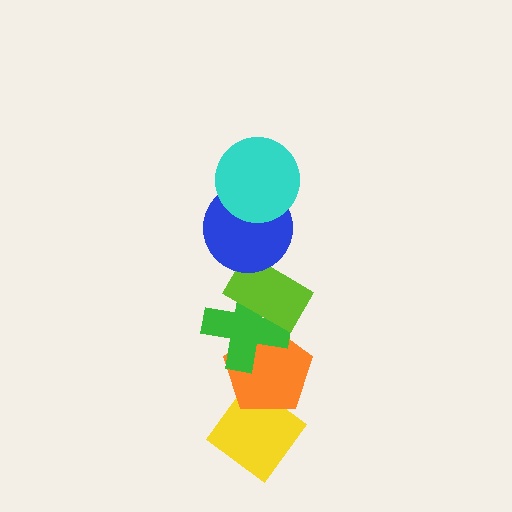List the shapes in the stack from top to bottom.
From top to bottom: the cyan circle, the blue circle, the lime rectangle, the green cross, the orange pentagon, the yellow diamond.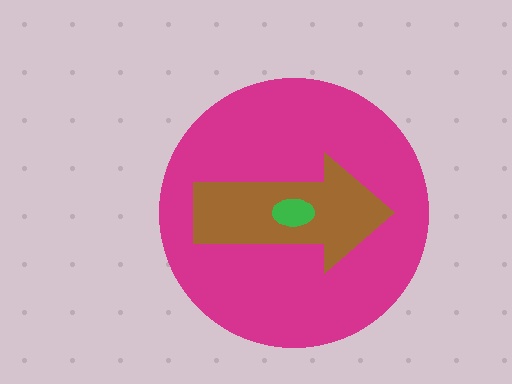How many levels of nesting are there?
3.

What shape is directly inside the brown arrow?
The green ellipse.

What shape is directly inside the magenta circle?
The brown arrow.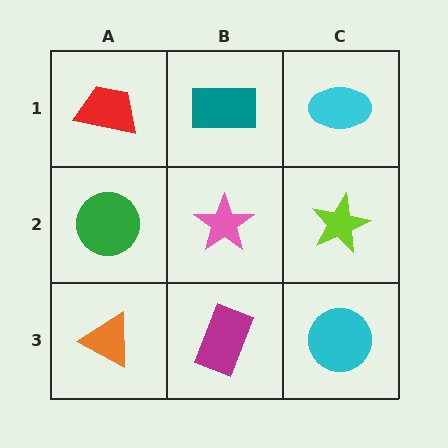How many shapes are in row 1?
3 shapes.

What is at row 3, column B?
A magenta rectangle.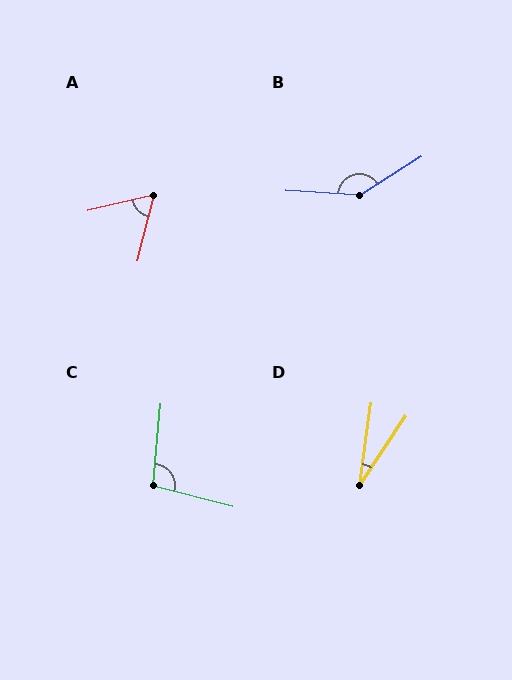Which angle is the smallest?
D, at approximately 26 degrees.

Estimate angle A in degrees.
Approximately 63 degrees.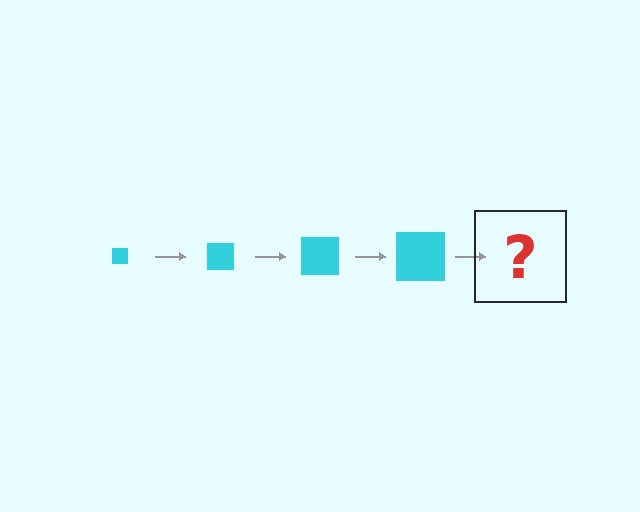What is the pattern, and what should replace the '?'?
The pattern is that the square gets progressively larger each step. The '?' should be a cyan square, larger than the previous one.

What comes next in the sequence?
The next element should be a cyan square, larger than the previous one.